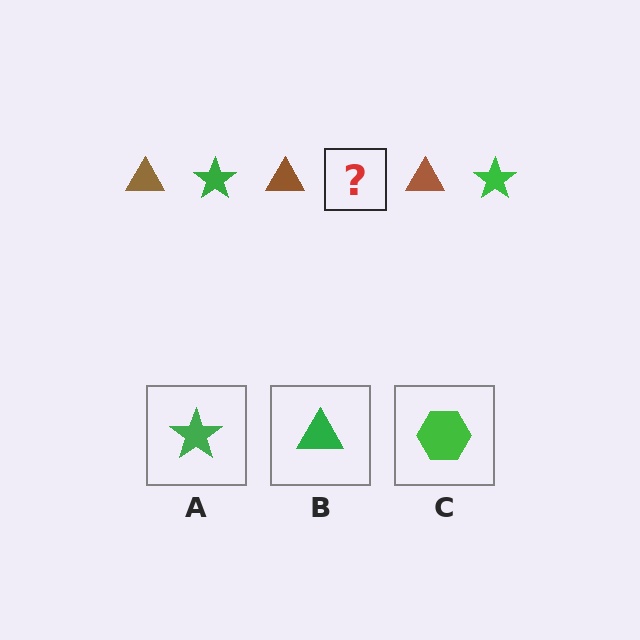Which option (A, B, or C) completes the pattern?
A.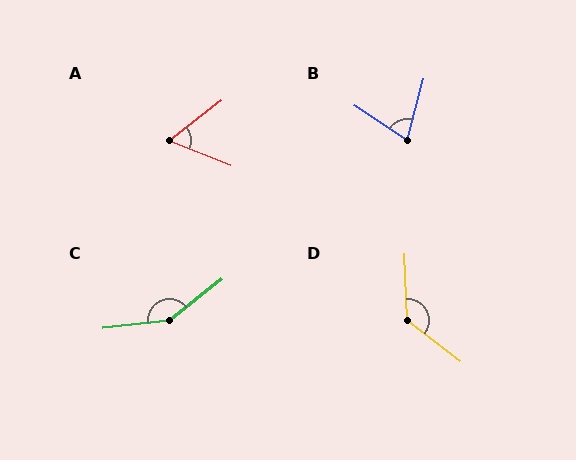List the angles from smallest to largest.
A (60°), B (72°), D (130°), C (148°).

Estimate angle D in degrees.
Approximately 130 degrees.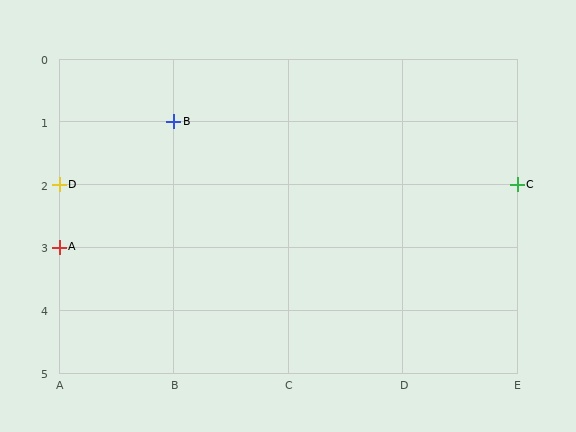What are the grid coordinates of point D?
Point D is at grid coordinates (A, 2).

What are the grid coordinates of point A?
Point A is at grid coordinates (A, 3).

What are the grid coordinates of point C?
Point C is at grid coordinates (E, 2).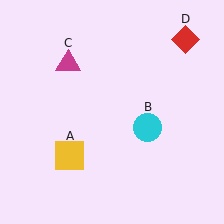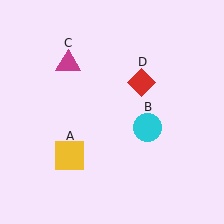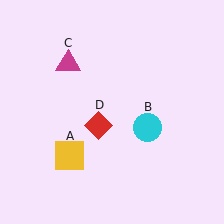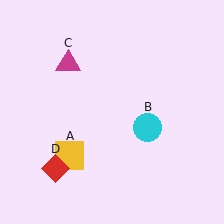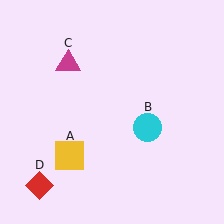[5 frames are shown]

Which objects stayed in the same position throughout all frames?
Yellow square (object A) and cyan circle (object B) and magenta triangle (object C) remained stationary.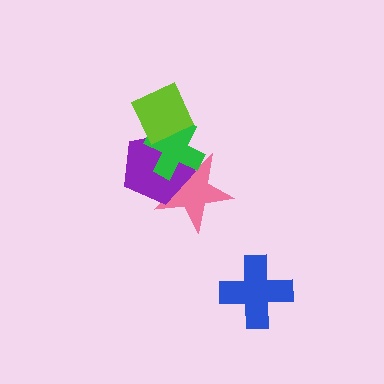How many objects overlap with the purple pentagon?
3 objects overlap with the purple pentagon.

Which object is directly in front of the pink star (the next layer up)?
The purple pentagon is directly in front of the pink star.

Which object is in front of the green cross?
The lime diamond is in front of the green cross.